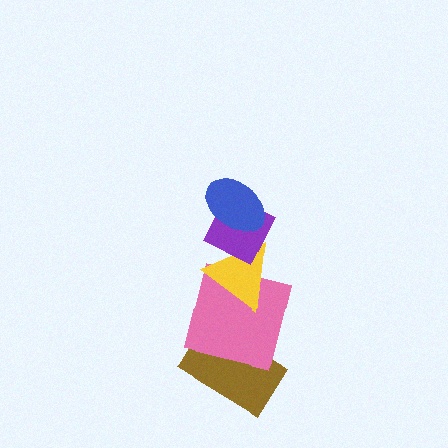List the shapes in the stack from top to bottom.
From top to bottom: the blue ellipse, the purple diamond, the yellow triangle, the pink square, the brown rectangle.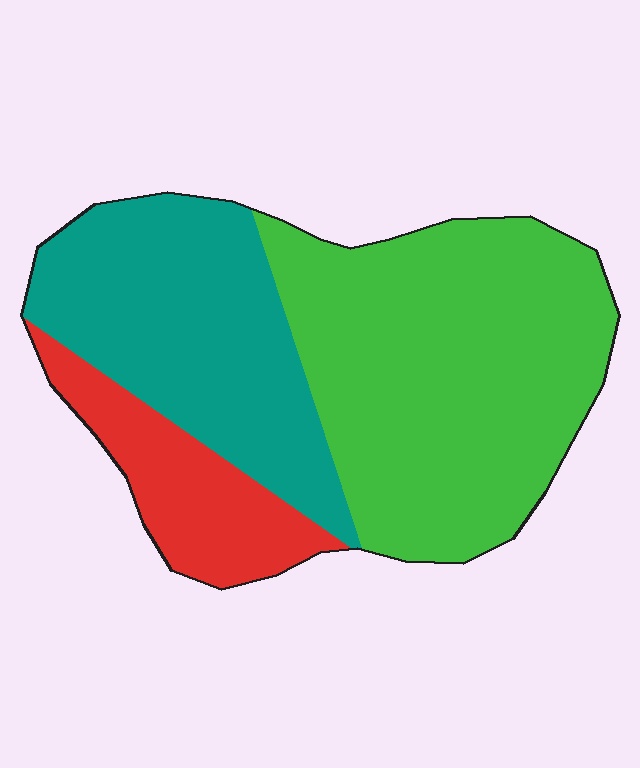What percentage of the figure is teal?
Teal covers about 35% of the figure.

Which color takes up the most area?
Green, at roughly 50%.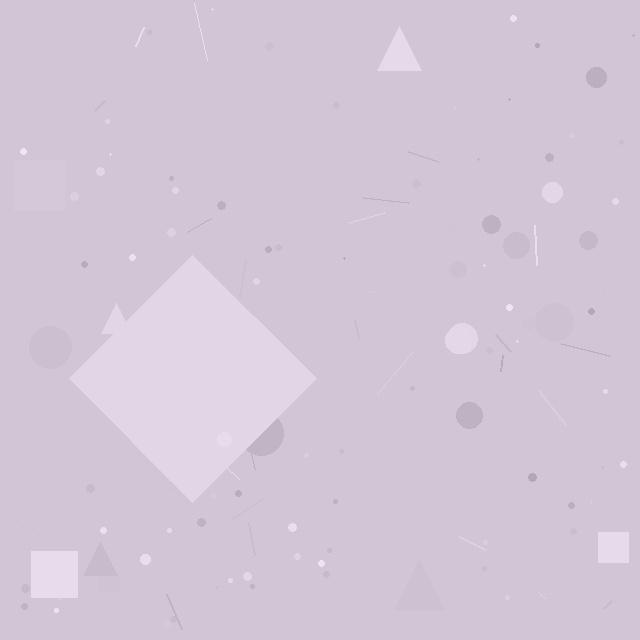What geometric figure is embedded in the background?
A diamond is embedded in the background.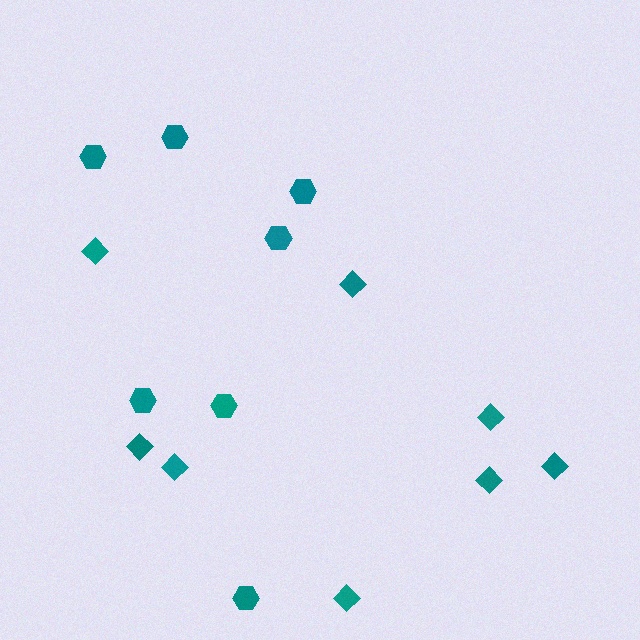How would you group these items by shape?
There are 2 groups: one group of diamonds (8) and one group of hexagons (7).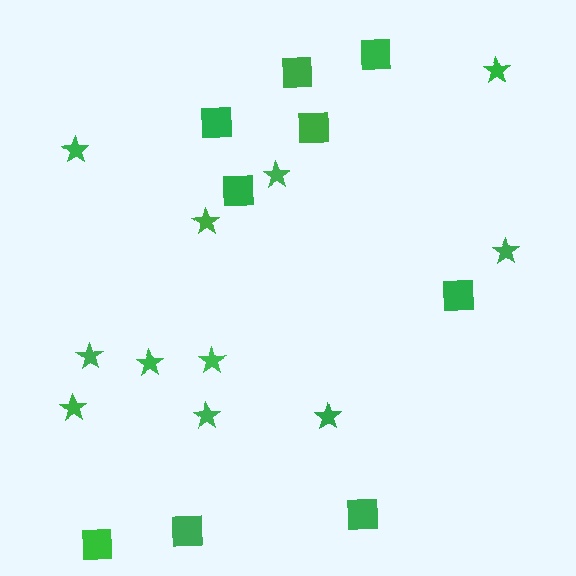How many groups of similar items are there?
There are 2 groups: one group of squares (9) and one group of stars (11).